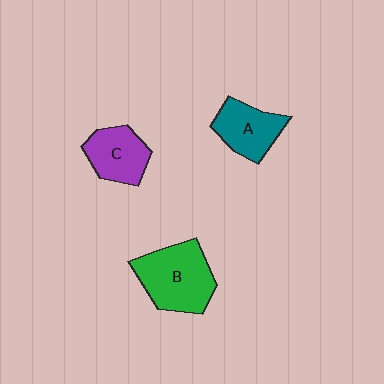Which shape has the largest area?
Shape B (green).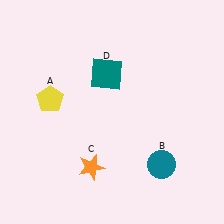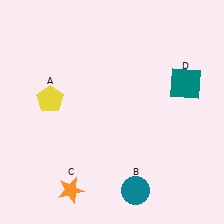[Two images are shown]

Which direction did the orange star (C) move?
The orange star (C) moved down.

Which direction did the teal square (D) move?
The teal square (D) moved right.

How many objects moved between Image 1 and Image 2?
3 objects moved between the two images.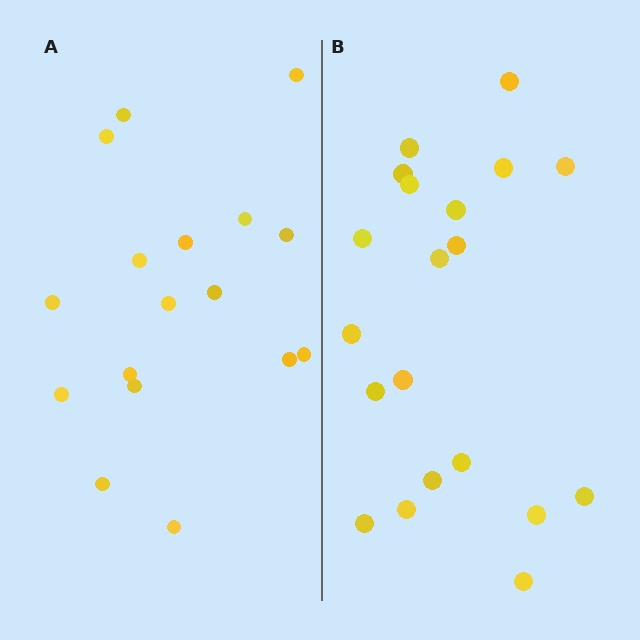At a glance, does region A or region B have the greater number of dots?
Region B (the right region) has more dots.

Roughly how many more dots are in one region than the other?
Region B has just a few more — roughly 2 or 3 more dots than region A.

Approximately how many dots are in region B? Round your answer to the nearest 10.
About 20 dots.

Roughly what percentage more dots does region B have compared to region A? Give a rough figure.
About 20% more.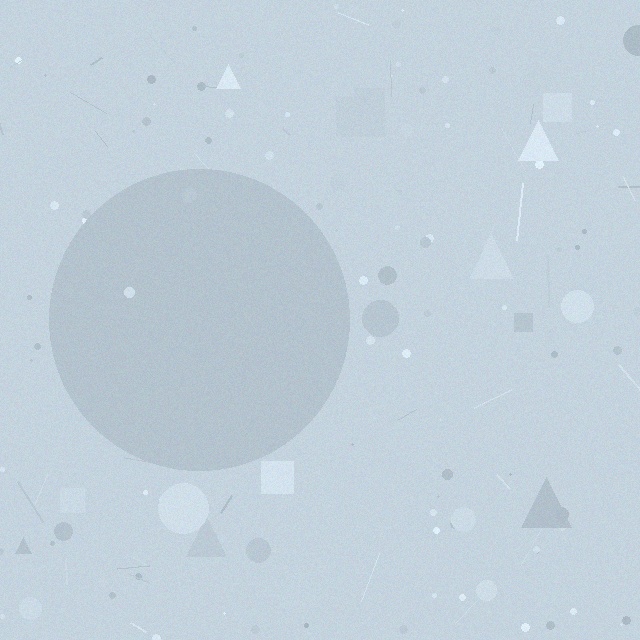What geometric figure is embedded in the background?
A circle is embedded in the background.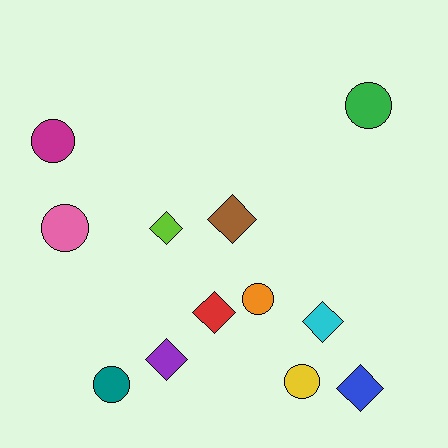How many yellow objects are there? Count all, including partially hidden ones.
There is 1 yellow object.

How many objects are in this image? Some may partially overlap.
There are 12 objects.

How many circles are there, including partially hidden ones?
There are 6 circles.